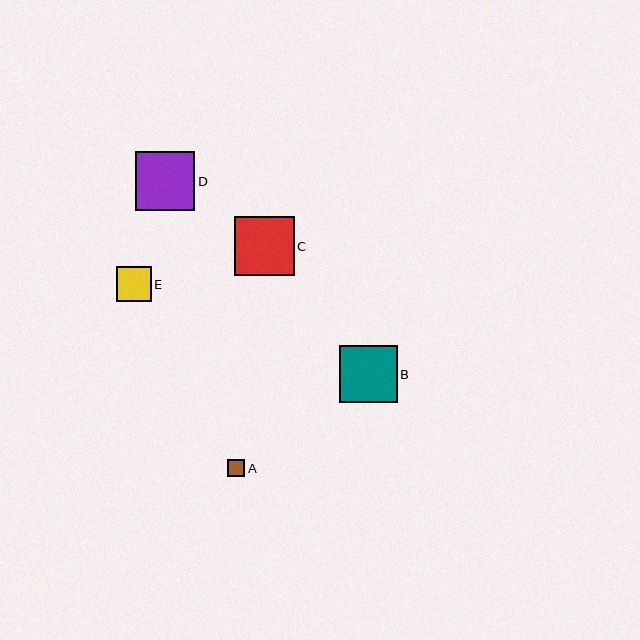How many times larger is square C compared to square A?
Square C is approximately 3.5 times the size of square A.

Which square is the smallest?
Square A is the smallest with a size of approximately 17 pixels.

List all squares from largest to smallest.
From largest to smallest: C, D, B, E, A.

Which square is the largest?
Square C is the largest with a size of approximately 60 pixels.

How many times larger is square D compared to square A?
Square D is approximately 3.4 times the size of square A.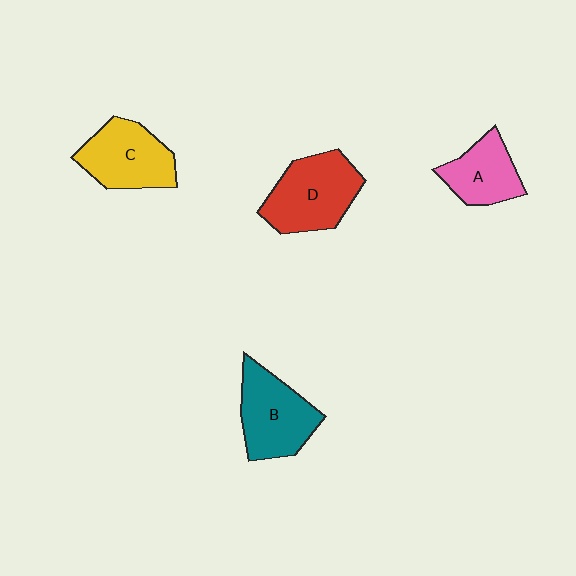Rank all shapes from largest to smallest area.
From largest to smallest: D (red), B (teal), C (yellow), A (pink).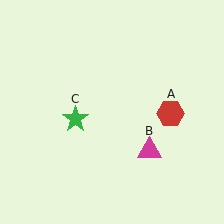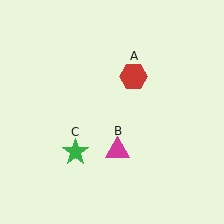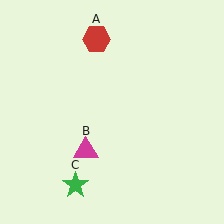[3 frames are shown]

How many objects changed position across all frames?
3 objects changed position: red hexagon (object A), magenta triangle (object B), green star (object C).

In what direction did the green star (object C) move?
The green star (object C) moved down.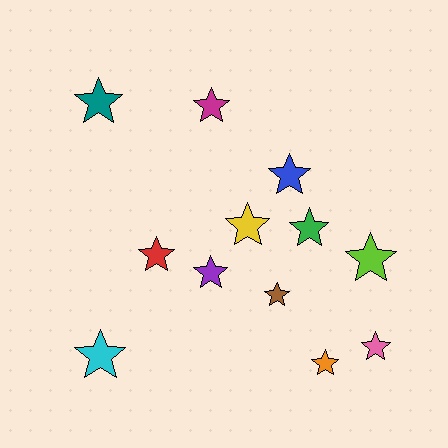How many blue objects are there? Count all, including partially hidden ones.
There is 1 blue object.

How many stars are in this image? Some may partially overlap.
There are 12 stars.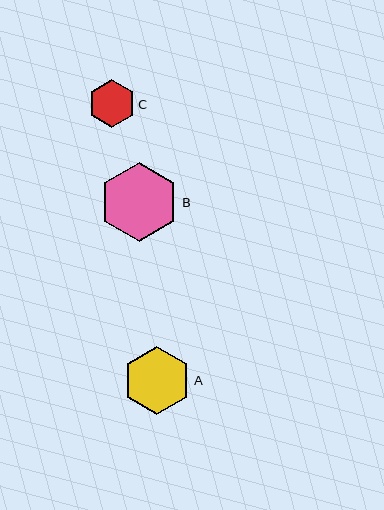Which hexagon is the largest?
Hexagon B is the largest with a size of approximately 80 pixels.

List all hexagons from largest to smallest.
From largest to smallest: B, A, C.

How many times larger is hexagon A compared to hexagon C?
Hexagon A is approximately 1.4 times the size of hexagon C.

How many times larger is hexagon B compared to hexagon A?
Hexagon B is approximately 1.2 times the size of hexagon A.